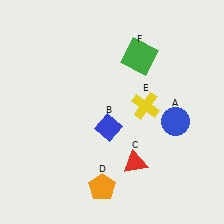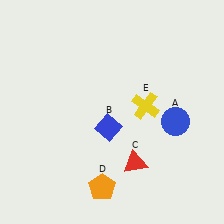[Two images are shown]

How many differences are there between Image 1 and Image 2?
There is 1 difference between the two images.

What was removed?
The green square (F) was removed in Image 2.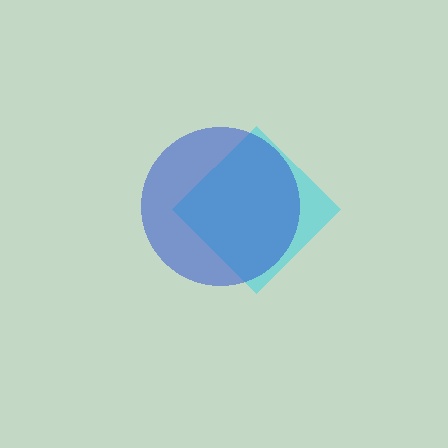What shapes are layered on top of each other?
The layered shapes are: a cyan diamond, a blue circle.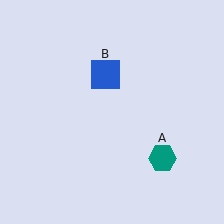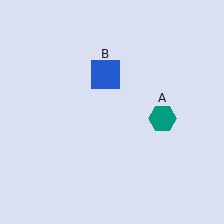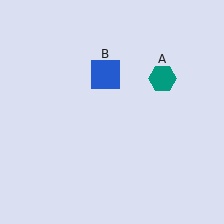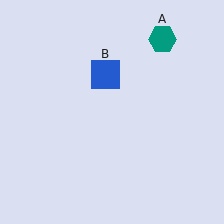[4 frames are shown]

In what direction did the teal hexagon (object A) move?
The teal hexagon (object A) moved up.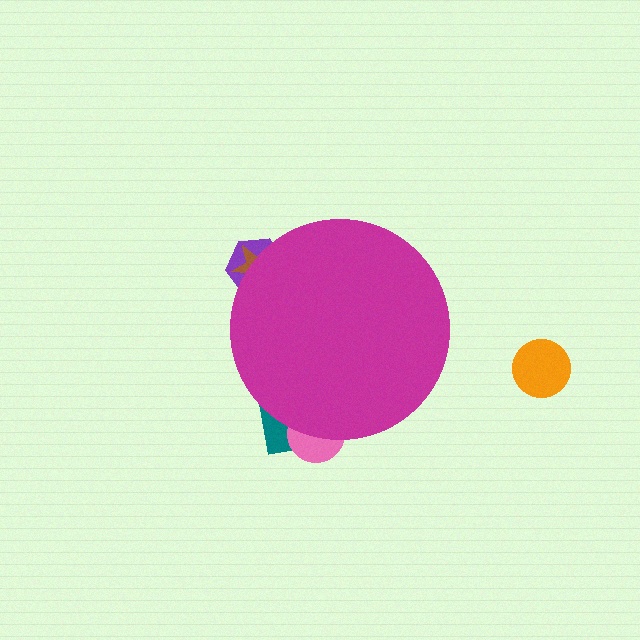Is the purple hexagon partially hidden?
Yes, the purple hexagon is partially hidden behind the magenta circle.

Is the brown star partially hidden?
Yes, the brown star is partially hidden behind the magenta circle.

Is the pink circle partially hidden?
Yes, the pink circle is partially hidden behind the magenta circle.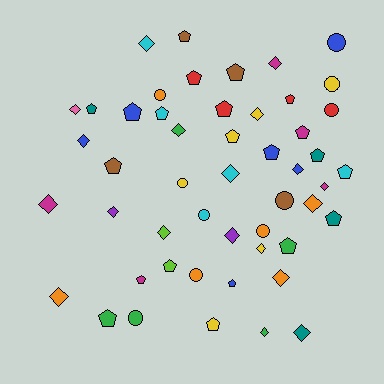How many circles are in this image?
There are 10 circles.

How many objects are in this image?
There are 50 objects.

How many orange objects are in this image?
There are 6 orange objects.